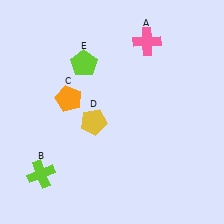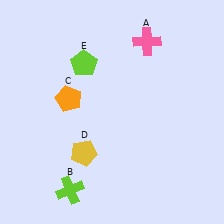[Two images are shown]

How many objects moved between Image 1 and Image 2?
2 objects moved between the two images.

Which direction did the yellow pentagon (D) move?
The yellow pentagon (D) moved down.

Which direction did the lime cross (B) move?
The lime cross (B) moved right.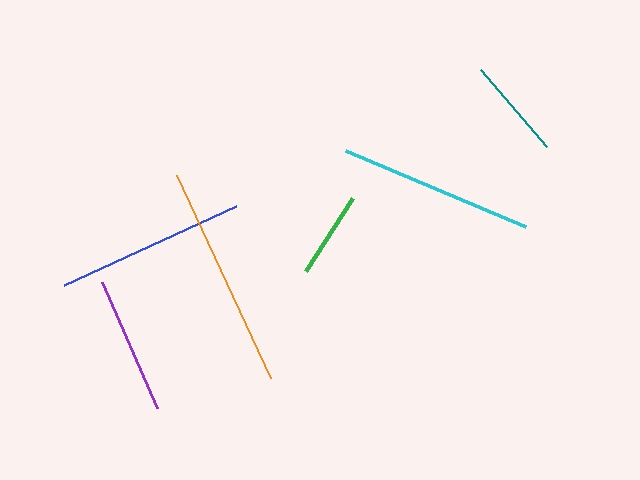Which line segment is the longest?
The orange line is the longest at approximately 224 pixels.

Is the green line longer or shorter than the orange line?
The orange line is longer than the green line.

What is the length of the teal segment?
The teal segment is approximately 101 pixels long.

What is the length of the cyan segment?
The cyan segment is approximately 195 pixels long.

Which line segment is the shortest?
The green line is the shortest at approximately 87 pixels.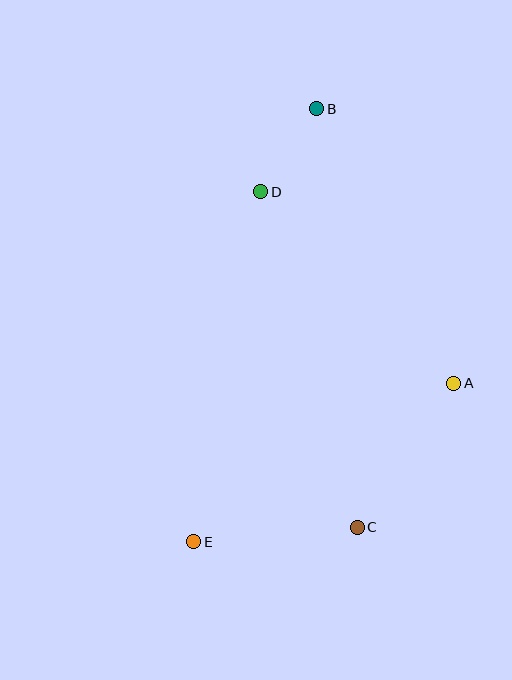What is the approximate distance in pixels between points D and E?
The distance between D and E is approximately 356 pixels.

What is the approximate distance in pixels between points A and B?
The distance between A and B is approximately 307 pixels.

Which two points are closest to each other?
Points B and D are closest to each other.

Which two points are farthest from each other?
Points B and E are farthest from each other.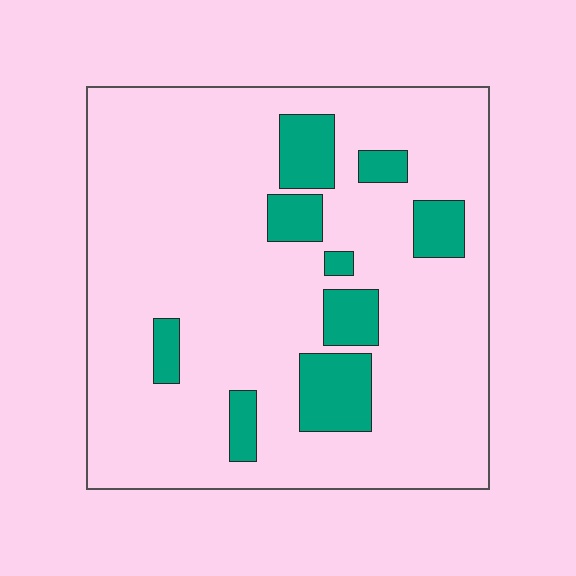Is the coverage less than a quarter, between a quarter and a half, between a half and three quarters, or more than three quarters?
Less than a quarter.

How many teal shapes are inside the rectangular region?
9.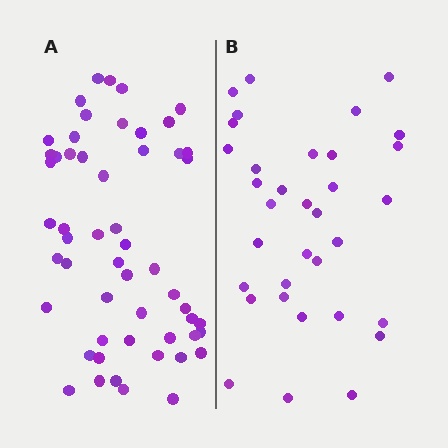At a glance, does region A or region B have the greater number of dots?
Region A (the left region) has more dots.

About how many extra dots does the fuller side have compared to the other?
Region A has approximately 20 more dots than region B.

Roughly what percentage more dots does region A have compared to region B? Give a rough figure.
About 60% more.